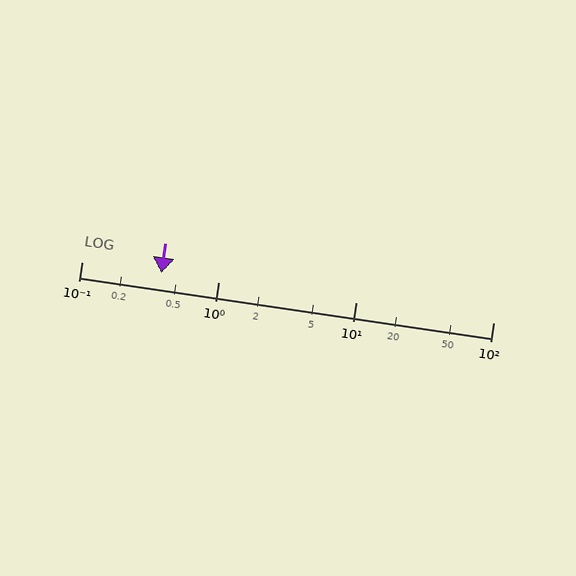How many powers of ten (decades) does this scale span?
The scale spans 3 decades, from 0.1 to 100.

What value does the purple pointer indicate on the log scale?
The pointer indicates approximately 0.38.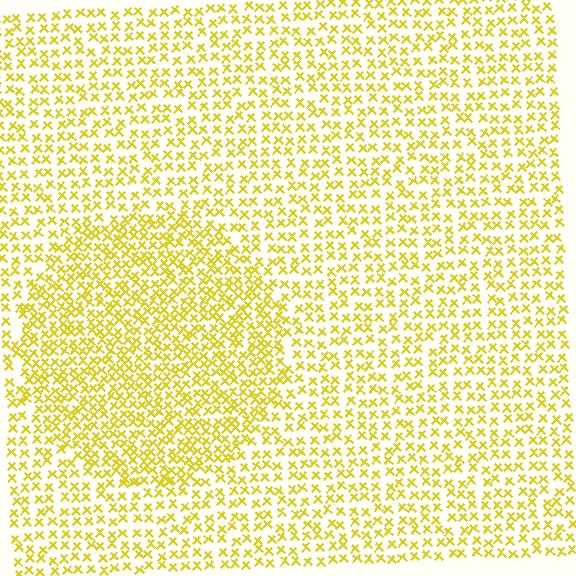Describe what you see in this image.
The image contains small yellow elements arranged at two different densities. A circle-shaped region is visible where the elements are more densely packed than the surrounding area.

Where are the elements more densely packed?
The elements are more densely packed inside the circle boundary.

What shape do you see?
I see a circle.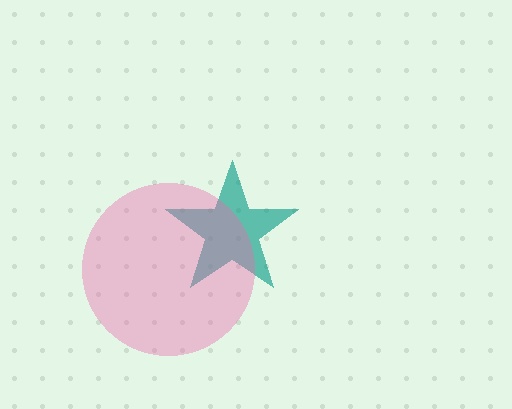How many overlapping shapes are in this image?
There are 2 overlapping shapes in the image.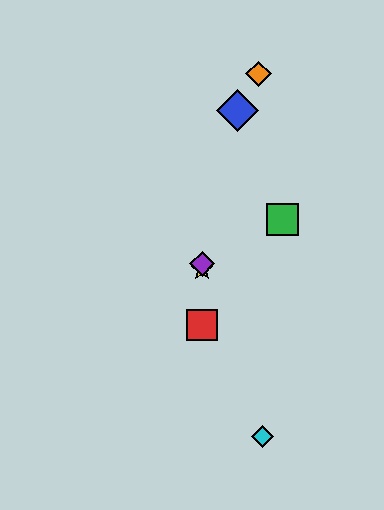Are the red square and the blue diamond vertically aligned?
No, the red square is at x≈202 and the blue diamond is at x≈237.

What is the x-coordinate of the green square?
The green square is at x≈283.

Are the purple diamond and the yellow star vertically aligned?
Yes, both are at x≈202.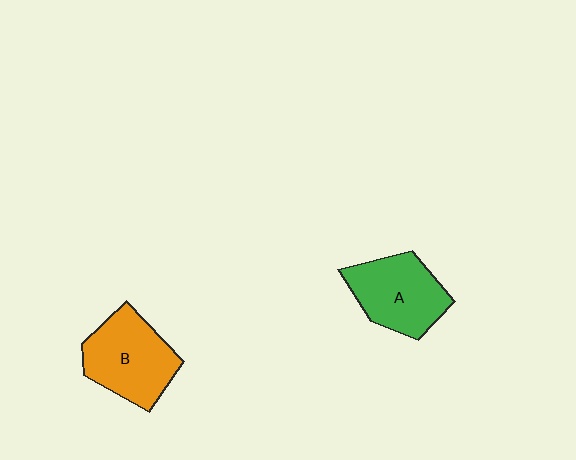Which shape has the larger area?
Shape B (orange).